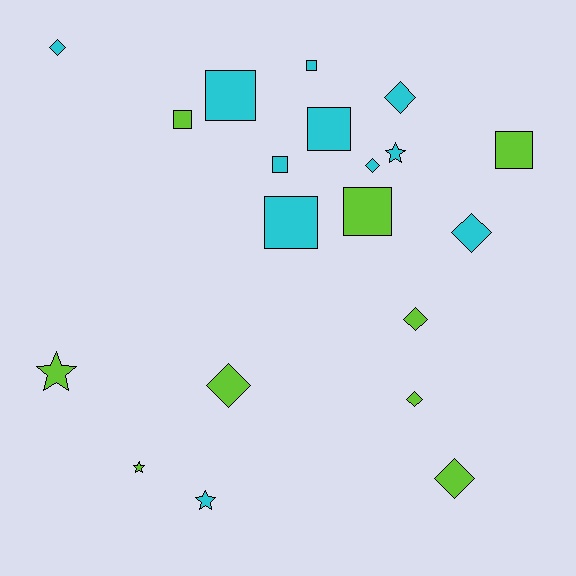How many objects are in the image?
There are 20 objects.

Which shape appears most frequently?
Square, with 8 objects.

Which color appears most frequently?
Cyan, with 11 objects.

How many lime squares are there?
There are 3 lime squares.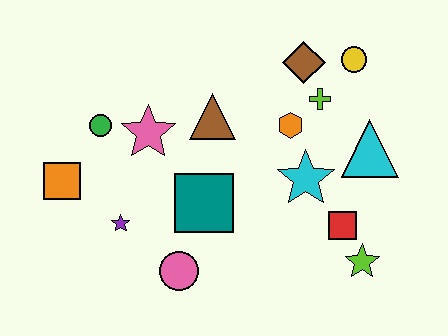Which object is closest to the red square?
The lime star is closest to the red square.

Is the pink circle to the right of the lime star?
No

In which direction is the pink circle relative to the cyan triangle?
The pink circle is to the left of the cyan triangle.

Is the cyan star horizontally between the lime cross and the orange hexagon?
Yes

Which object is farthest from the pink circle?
The yellow circle is farthest from the pink circle.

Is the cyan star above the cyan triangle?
No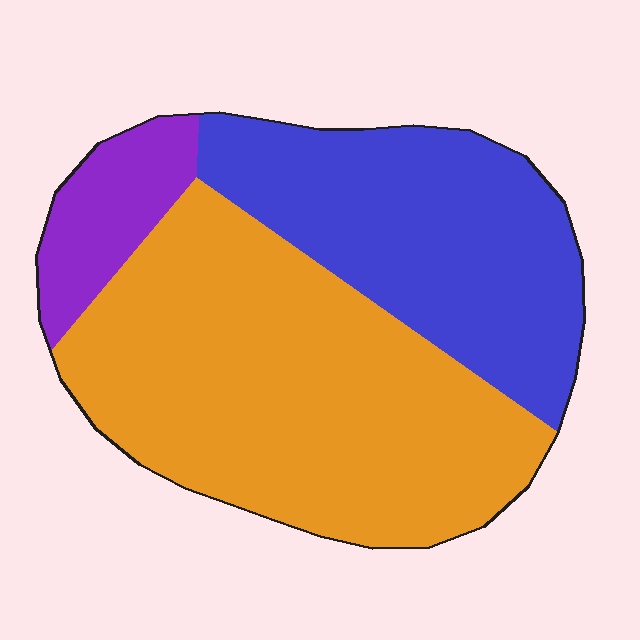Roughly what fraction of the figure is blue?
Blue covers roughly 35% of the figure.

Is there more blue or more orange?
Orange.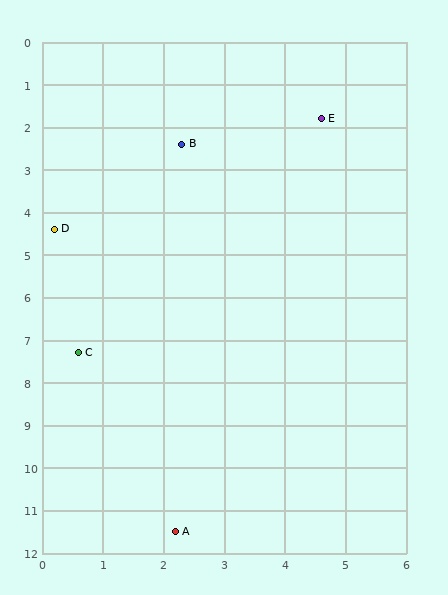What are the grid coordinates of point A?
Point A is at approximately (2.2, 11.5).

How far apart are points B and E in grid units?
Points B and E are about 2.4 grid units apart.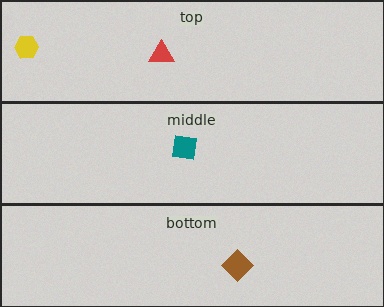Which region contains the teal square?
The middle region.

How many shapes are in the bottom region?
1.